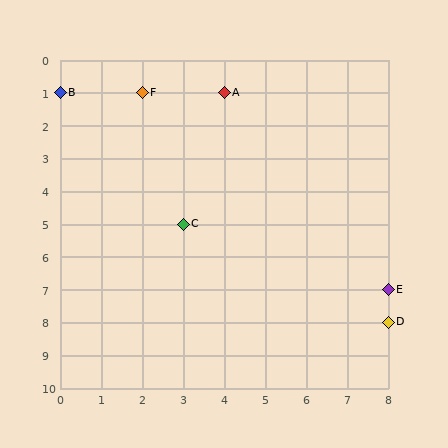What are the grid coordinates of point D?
Point D is at grid coordinates (8, 8).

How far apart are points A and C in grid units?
Points A and C are 1 column and 4 rows apart (about 4.1 grid units diagonally).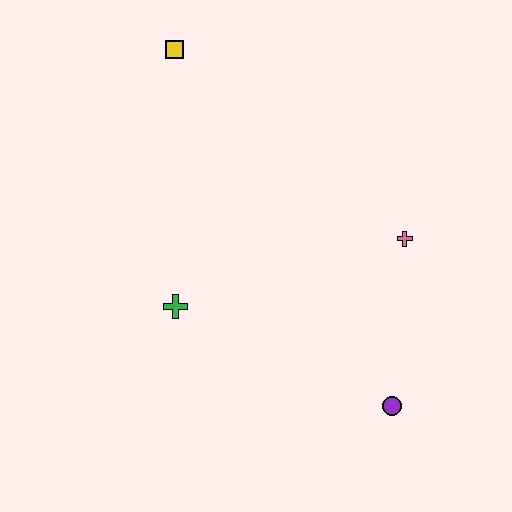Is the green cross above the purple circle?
Yes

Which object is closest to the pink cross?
The purple circle is closest to the pink cross.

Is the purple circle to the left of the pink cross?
Yes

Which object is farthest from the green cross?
The yellow square is farthest from the green cross.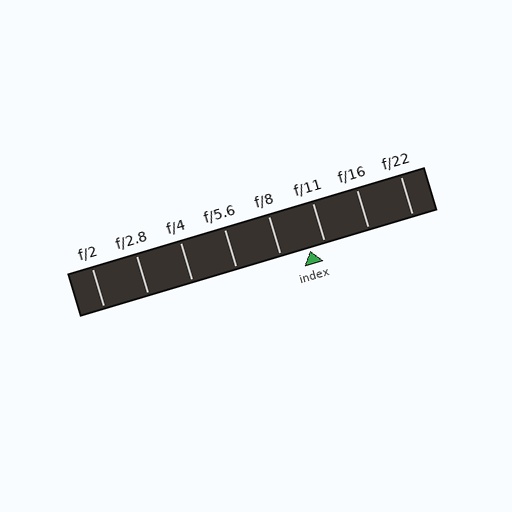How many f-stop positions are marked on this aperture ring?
There are 8 f-stop positions marked.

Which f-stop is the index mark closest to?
The index mark is closest to f/11.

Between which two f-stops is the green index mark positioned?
The index mark is between f/8 and f/11.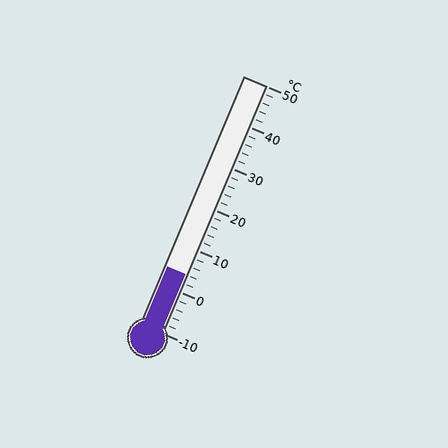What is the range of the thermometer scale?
The thermometer scale ranges from -10°C to 50°C.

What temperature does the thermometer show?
The thermometer shows approximately 4°C.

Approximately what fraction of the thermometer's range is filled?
The thermometer is filled to approximately 25% of its range.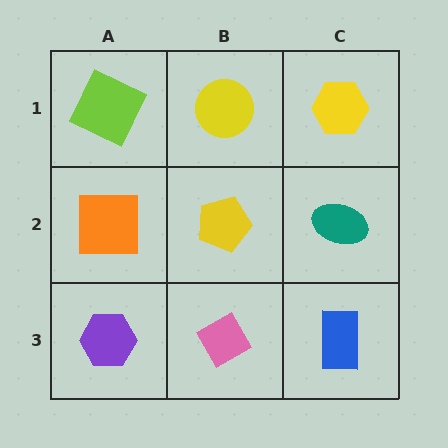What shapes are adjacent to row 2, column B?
A yellow circle (row 1, column B), a pink diamond (row 3, column B), an orange square (row 2, column A), a teal ellipse (row 2, column C).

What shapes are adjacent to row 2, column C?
A yellow hexagon (row 1, column C), a blue rectangle (row 3, column C), a yellow pentagon (row 2, column B).